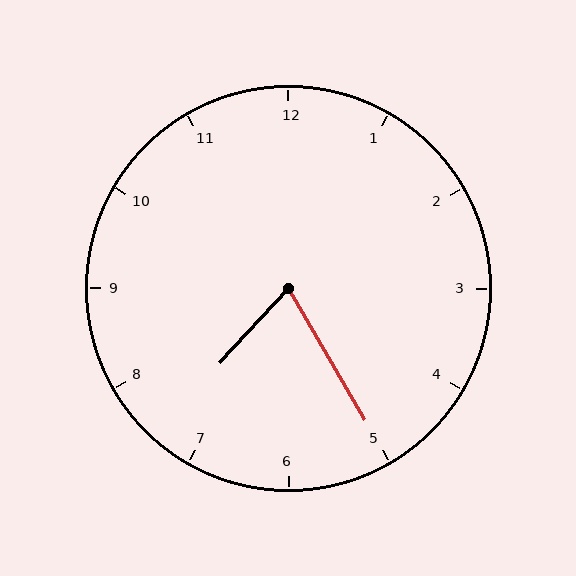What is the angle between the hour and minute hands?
Approximately 72 degrees.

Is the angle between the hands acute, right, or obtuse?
It is acute.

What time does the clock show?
7:25.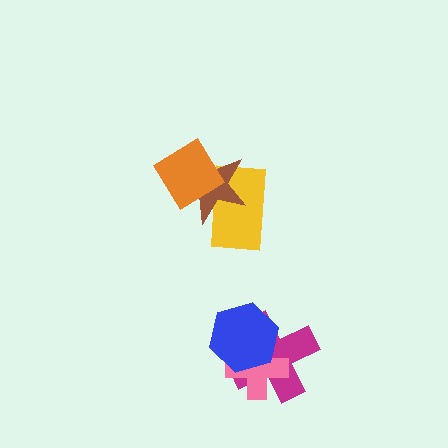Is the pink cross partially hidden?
Yes, it is partially covered by another shape.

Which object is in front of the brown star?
The orange diamond is in front of the brown star.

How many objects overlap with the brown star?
2 objects overlap with the brown star.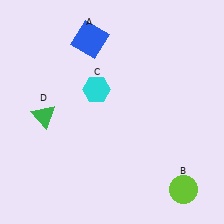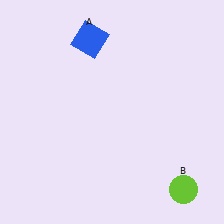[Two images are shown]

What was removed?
The cyan hexagon (C), the green triangle (D) were removed in Image 2.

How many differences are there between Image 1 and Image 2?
There are 2 differences between the two images.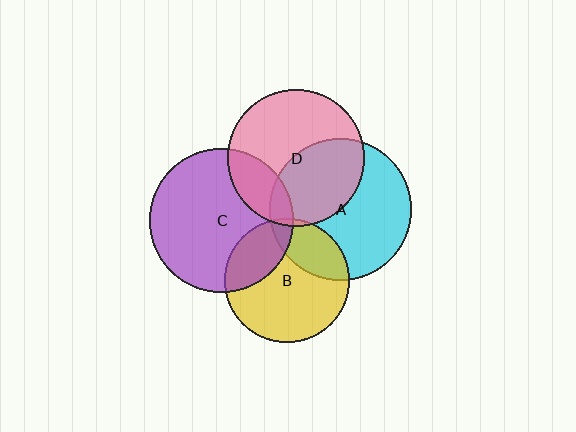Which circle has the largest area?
Circle C (purple).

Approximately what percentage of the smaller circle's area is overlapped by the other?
Approximately 5%.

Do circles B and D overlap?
Yes.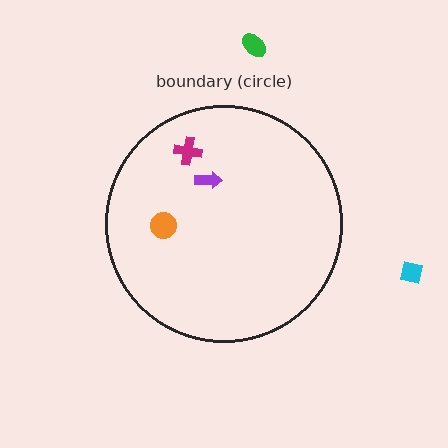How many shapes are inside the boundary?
3 inside, 2 outside.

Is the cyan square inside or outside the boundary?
Outside.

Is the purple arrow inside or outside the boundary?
Inside.